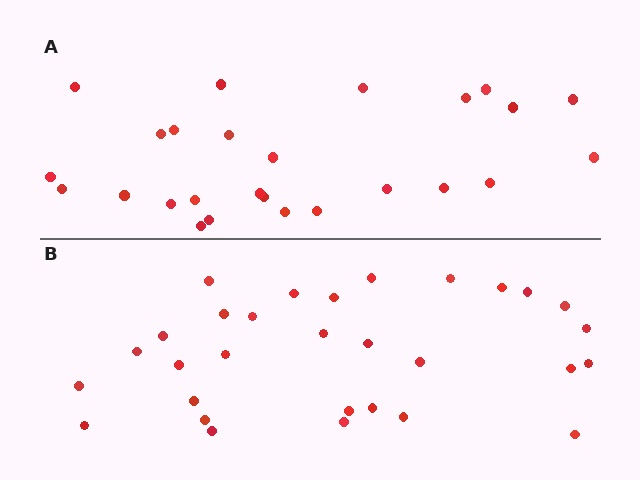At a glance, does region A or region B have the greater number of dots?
Region B (the bottom region) has more dots.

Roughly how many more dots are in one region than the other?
Region B has about 4 more dots than region A.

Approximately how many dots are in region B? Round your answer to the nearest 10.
About 30 dots.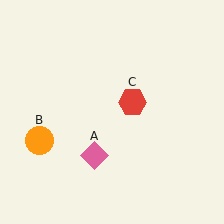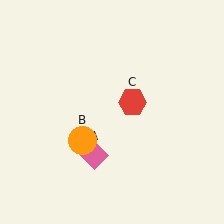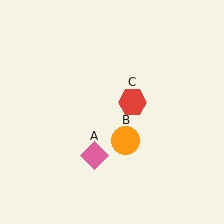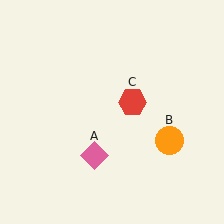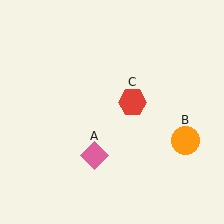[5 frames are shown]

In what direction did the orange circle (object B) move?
The orange circle (object B) moved right.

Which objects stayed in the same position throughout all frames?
Pink diamond (object A) and red hexagon (object C) remained stationary.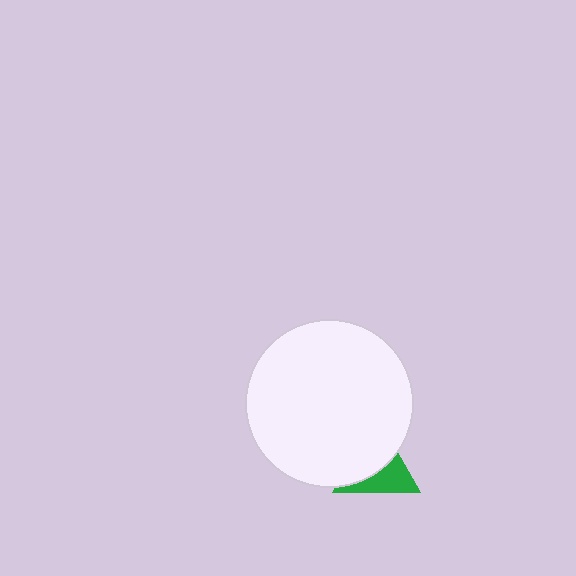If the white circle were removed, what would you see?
You would see the complete green triangle.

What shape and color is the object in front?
The object in front is a white circle.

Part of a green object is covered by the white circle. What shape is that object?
It is a triangle.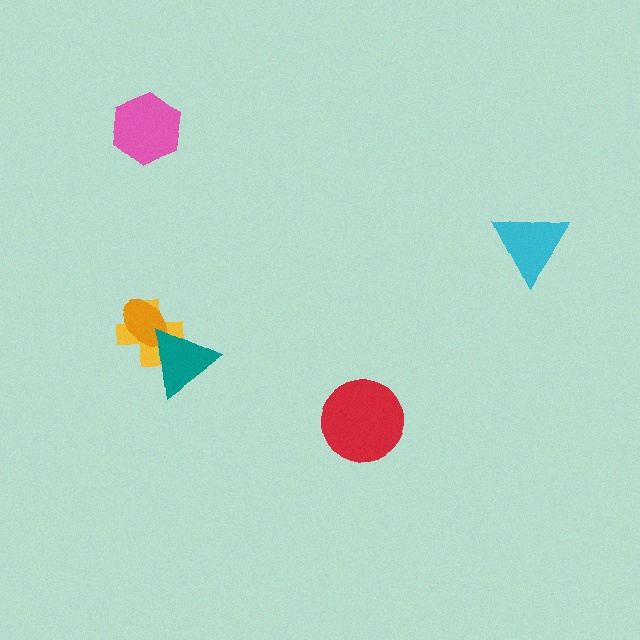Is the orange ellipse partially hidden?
Yes, it is partially covered by another shape.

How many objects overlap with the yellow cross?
2 objects overlap with the yellow cross.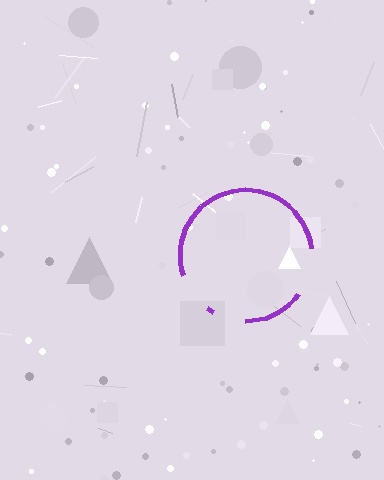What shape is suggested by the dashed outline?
The dashed outline suggests a circle.